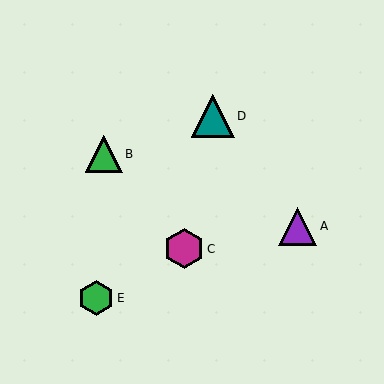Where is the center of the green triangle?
The center of the green triangle is at (104, 154).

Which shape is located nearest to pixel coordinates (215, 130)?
The teal triangle (labeled D) at (213, 116) is nearest to that location.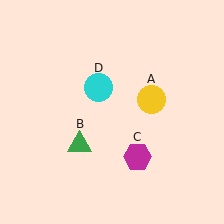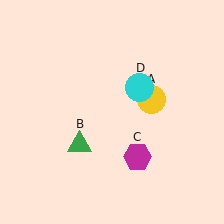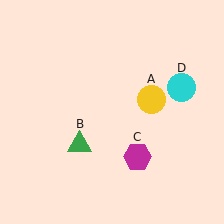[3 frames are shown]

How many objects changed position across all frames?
1 object changed position: cyan circle (object D).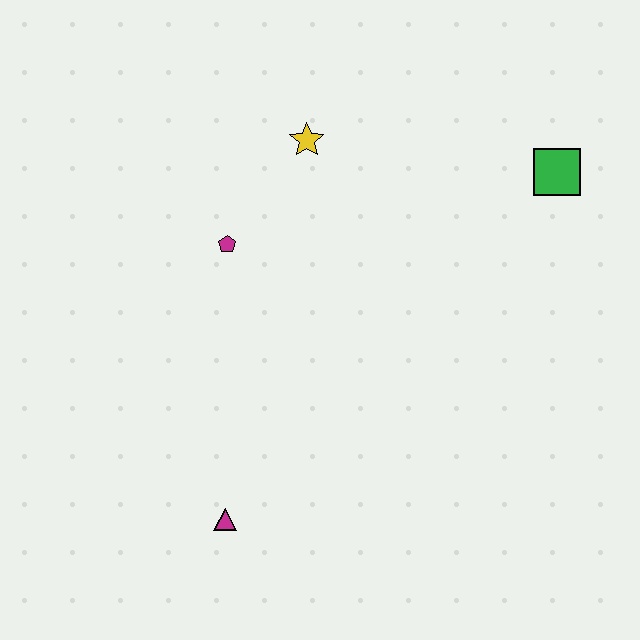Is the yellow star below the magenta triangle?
No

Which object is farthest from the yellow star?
The magenta triangle is farthest from the yellow star.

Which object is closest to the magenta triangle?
The magenta pentagon is closest to the magenta triangle.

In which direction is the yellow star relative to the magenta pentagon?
The yellow star is above the magenta pentagon.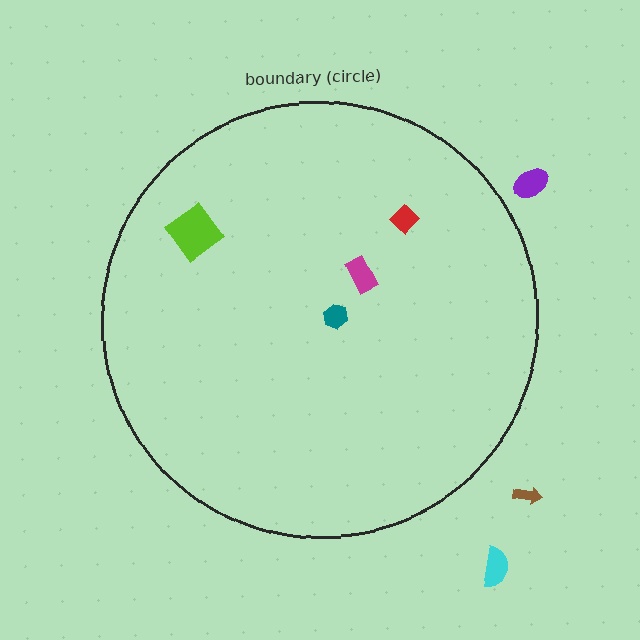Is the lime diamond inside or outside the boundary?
Inside.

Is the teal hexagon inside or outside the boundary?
Inside.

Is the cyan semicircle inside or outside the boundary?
Outside.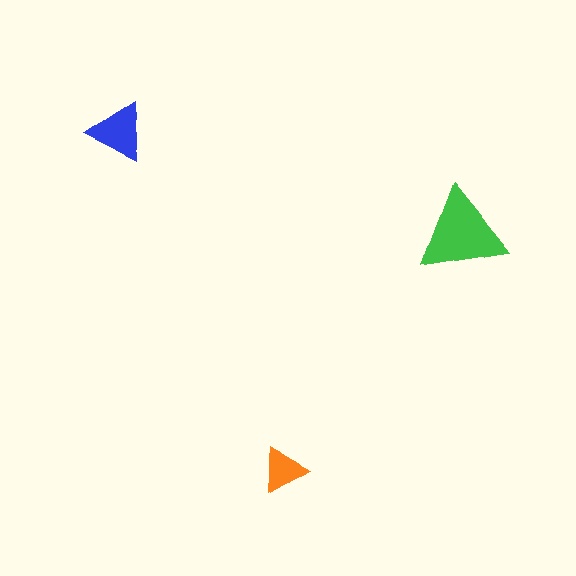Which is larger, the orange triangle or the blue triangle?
The blue one.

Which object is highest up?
The blue triangle is topmost.